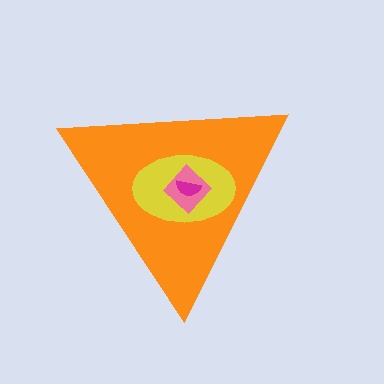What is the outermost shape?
The orange triangle.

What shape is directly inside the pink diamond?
The magenta semicircle.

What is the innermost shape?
The magenta semicircle.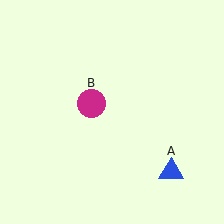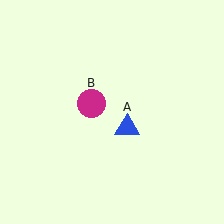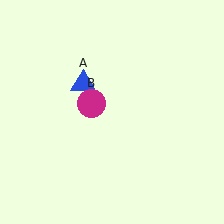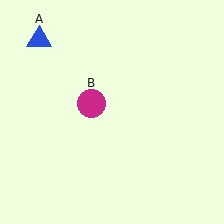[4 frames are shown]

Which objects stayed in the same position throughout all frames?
Magenta circle (object B) remained stationary.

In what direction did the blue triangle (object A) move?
The blue triangle (object A) moved up and to the left.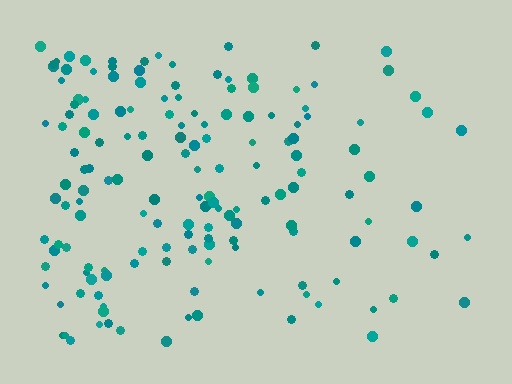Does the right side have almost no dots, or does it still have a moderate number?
Still a moderate number, just noticeably fewer than the left.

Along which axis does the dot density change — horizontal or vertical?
Horizontal.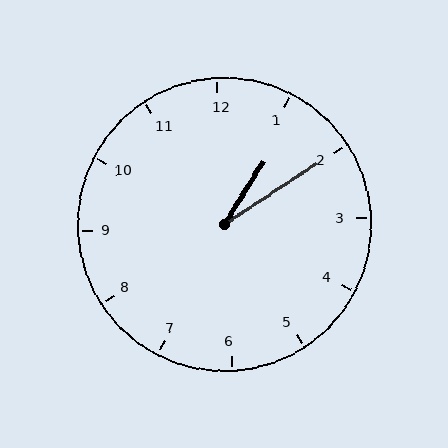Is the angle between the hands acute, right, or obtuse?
It is acute.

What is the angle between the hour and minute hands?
Approximately 25 degrees.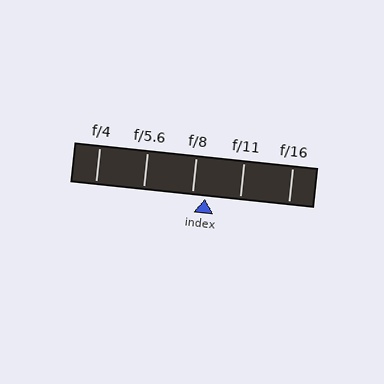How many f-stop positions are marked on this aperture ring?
There are 5 f-stop positions marked.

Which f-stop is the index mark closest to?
The index mark is closest to f/8.